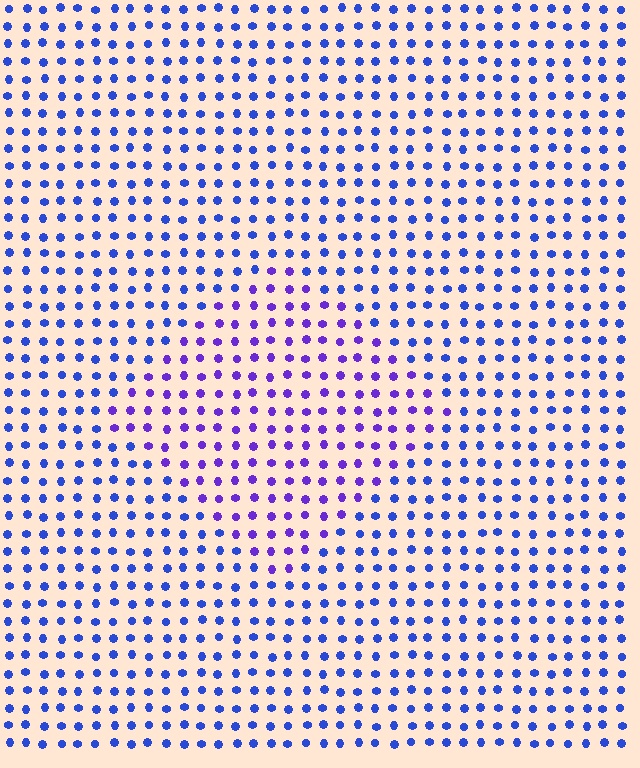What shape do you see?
I see a diamond.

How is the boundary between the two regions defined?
The boundary is defined purely by a slight shift in hue (about 34 degrees). Spacing, size, and orientation are identical on both sides.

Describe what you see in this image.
The image is filled with small blue elements in a uniform arrangement. A diamond-shaped region is visible where the elements are tinted to a slightly different hue, forming a subtle color boundary.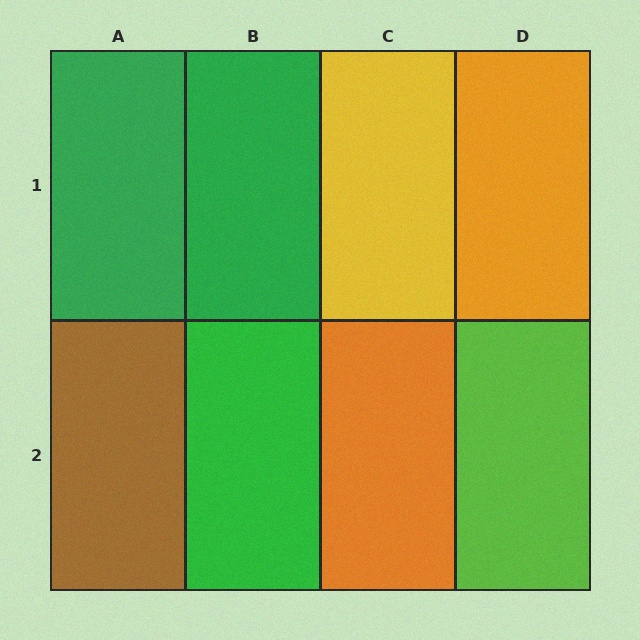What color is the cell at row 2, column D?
Lime.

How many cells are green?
3 cells are green.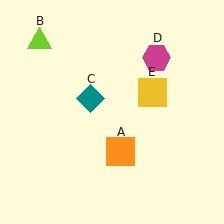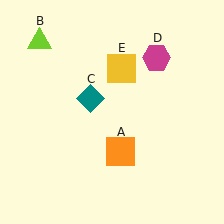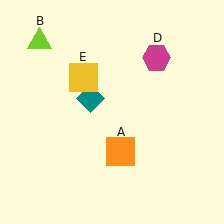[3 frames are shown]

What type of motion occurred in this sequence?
The yellow square (object E) rotated counterclockwise around the center of the scene.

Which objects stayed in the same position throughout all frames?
Orange square (object A) and lime triangle (object B) and teal diamond (object C) and magenta hexagon (object D) remained stationary.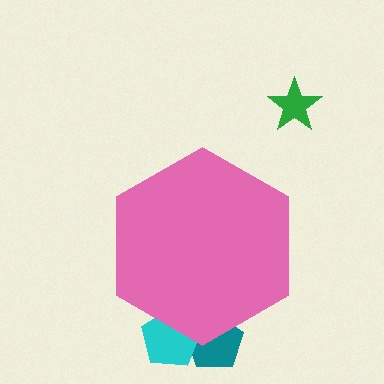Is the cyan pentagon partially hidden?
Yes, the cyan pentagon is partially hidden behind the pink hexagon.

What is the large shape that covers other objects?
A pink hexagon.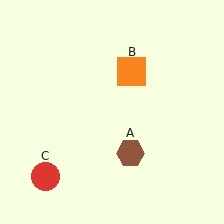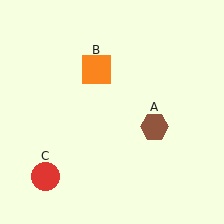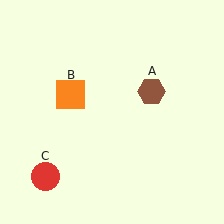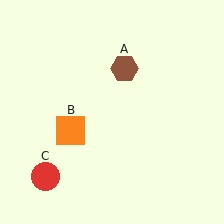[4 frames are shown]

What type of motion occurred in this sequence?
The brown hexagon (object A), orange square (object B) rotated counterclockwise around the center of the scene.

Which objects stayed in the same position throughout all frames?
Red circle (object C) remained stationary.